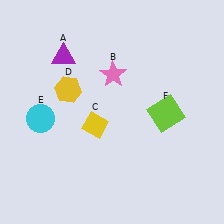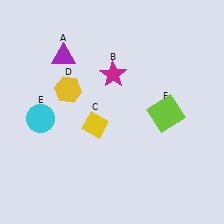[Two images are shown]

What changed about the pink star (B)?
In Image 1, B is pink. In Image 2, it changed to magenta.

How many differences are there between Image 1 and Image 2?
There is 1 difference between the two images.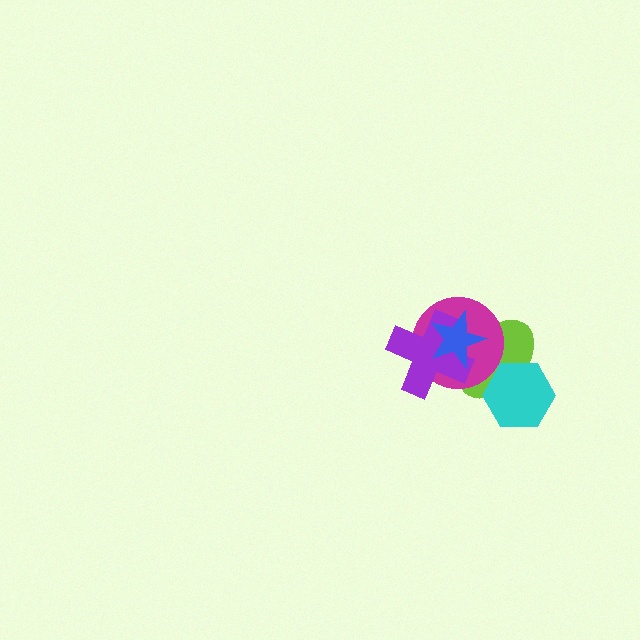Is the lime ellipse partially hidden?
Yes, it is partially covered by another shape.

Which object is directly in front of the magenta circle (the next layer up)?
The purple cross is directly in front of the magenta circle.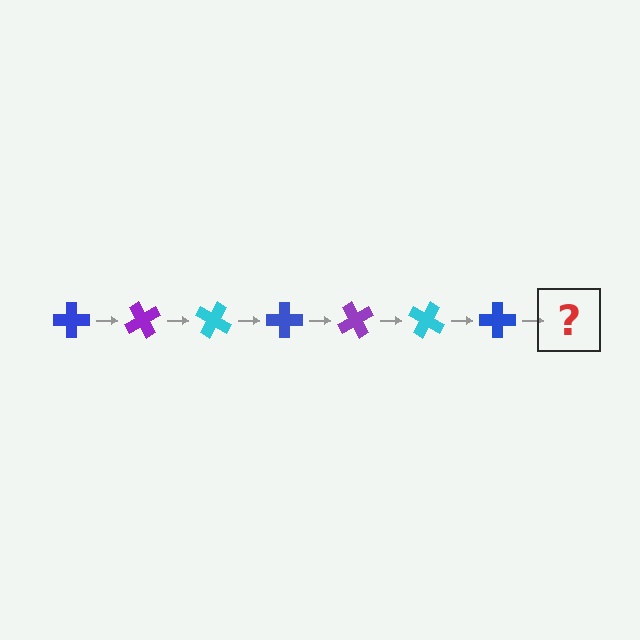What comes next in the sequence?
The next element should be a purple cross, rotated 420 degrees from the start.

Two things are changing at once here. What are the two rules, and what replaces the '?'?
The two rules are that it rotates 60 degrees each step and the color cycles through blue, purple, and cyan. The '?' should be a purple cross, rotated 420 degrees from the start.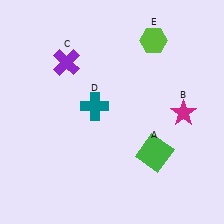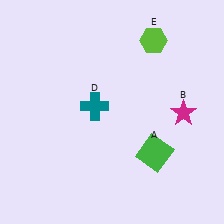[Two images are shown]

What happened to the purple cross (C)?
The purple cross (C) was removed in Image 2. It was in the top-left area of Image 1.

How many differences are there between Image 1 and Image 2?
There is 1 difference between the two images.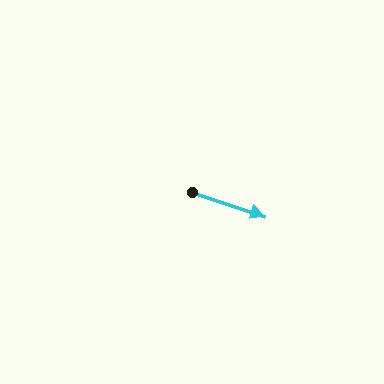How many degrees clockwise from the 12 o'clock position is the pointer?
Approximately 108 degrees.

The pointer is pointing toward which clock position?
Roughly 4 o'clock.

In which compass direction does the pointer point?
East.